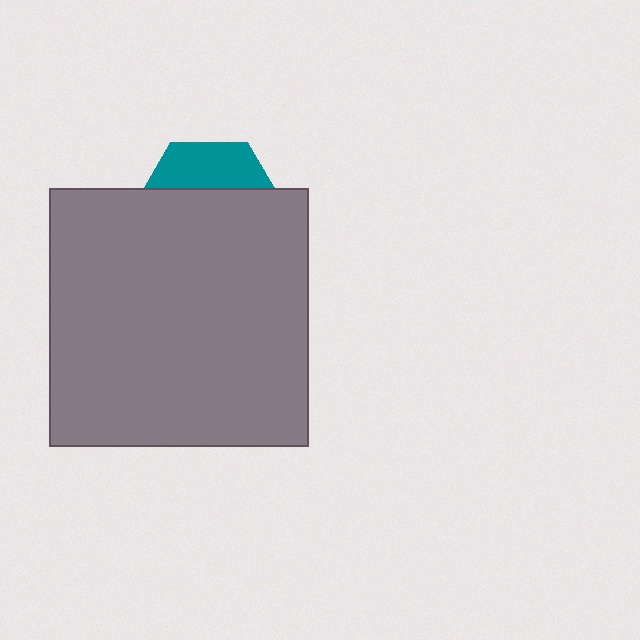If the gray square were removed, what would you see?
You would see the complete teal hexagon.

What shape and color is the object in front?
The object in front is a gray square.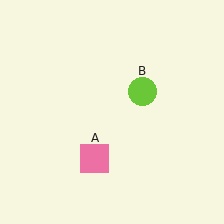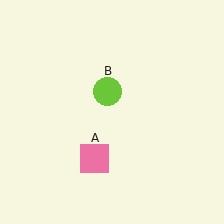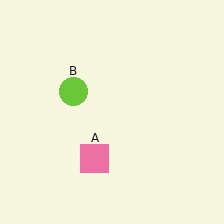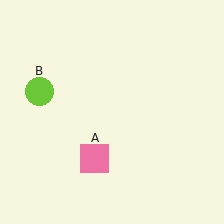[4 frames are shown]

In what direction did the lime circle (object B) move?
The lime circle (object B) moved left.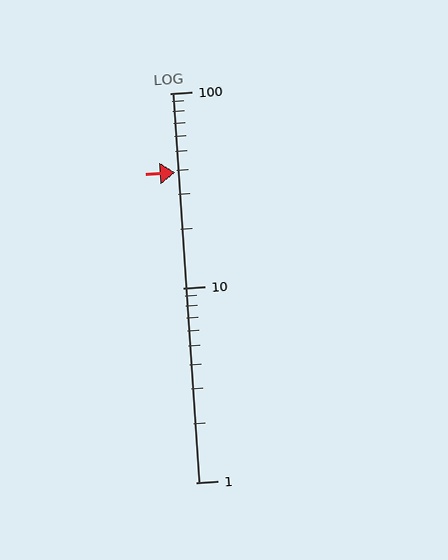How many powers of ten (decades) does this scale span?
The scale spans 2 decades, from 1 to 100.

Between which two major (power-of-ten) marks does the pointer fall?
The pointer is between 10 and 100.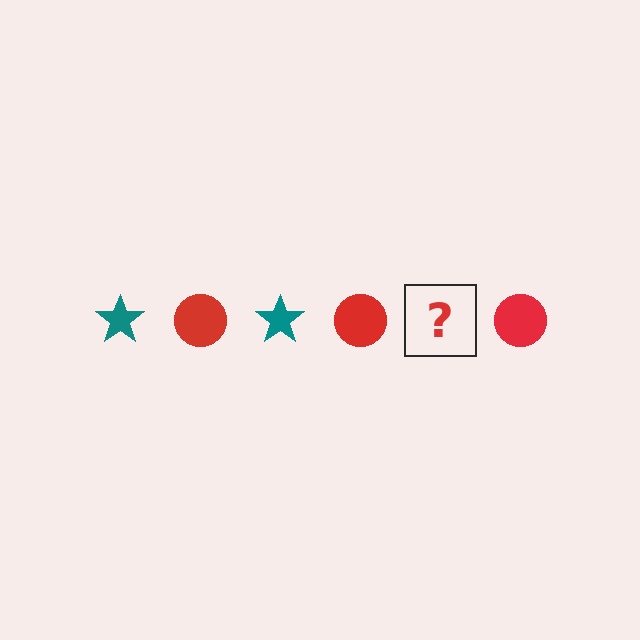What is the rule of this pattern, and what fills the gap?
The rule is that the pattern alternates between teal star and red circle. The gap should be filled with a teal star.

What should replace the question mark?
The question mark should be replaced with a teal star.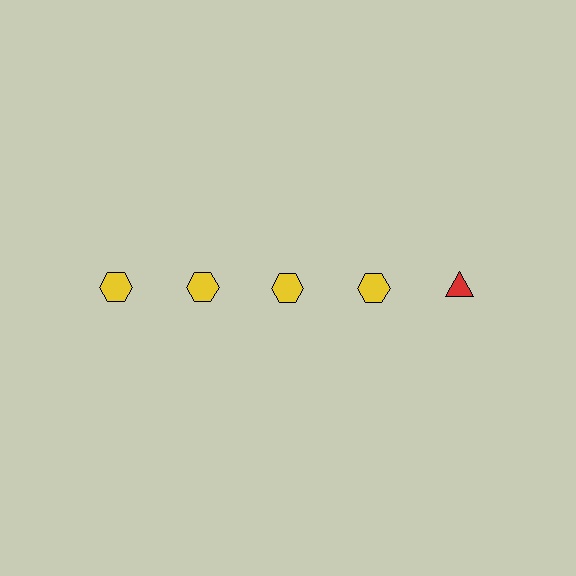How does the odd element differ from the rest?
It differs in both color (red instead of yellow) and shape (triangle instead of hexagon).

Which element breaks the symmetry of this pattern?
The red triangle in the top row, rightmost column breaks the symmetry. All other shapes are yellow hexagons.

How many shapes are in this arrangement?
There are 5 shapes arranged in a grid pattern.